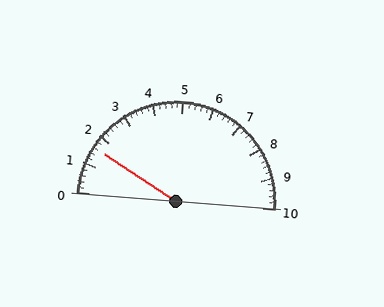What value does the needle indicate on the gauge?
The needle indicates approximately 1.6.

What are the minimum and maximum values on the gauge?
The gauge ranges from 0 to 10.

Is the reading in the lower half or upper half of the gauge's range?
The reading is in the lower half of the range (0 to 10).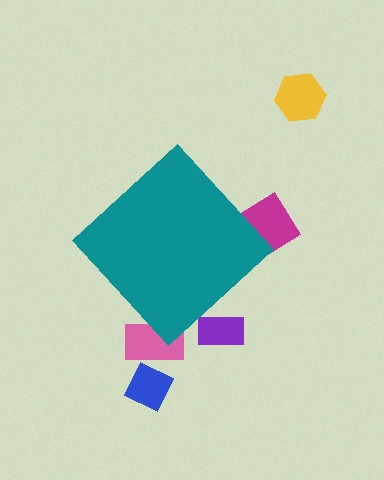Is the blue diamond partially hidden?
No, the blue diamond is fully visible.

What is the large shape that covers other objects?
A teal diamond.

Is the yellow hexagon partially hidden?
No, the yellow hexagon is fully visible.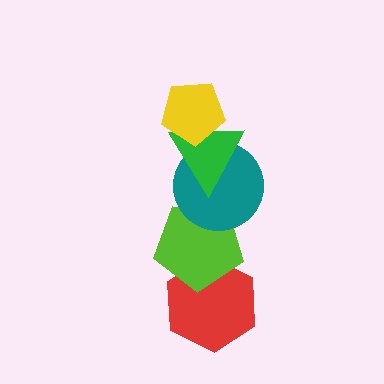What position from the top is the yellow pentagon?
The yellow pentagon is 1st from the top.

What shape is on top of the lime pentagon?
The teal circle is on top of the lime pentagon.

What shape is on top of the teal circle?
The green triangle is on top of the teal circle.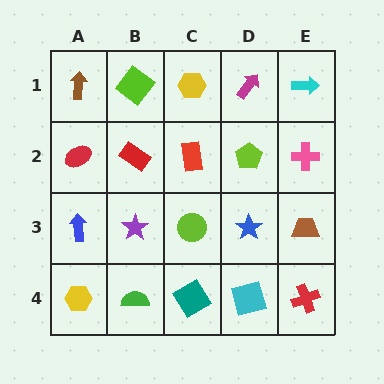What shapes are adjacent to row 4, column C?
A lime circle (row 3, column C), a green semicircle (row 4, column B), a cyan square (row 4, column D).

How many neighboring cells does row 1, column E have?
2.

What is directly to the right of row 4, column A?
A green semicircle.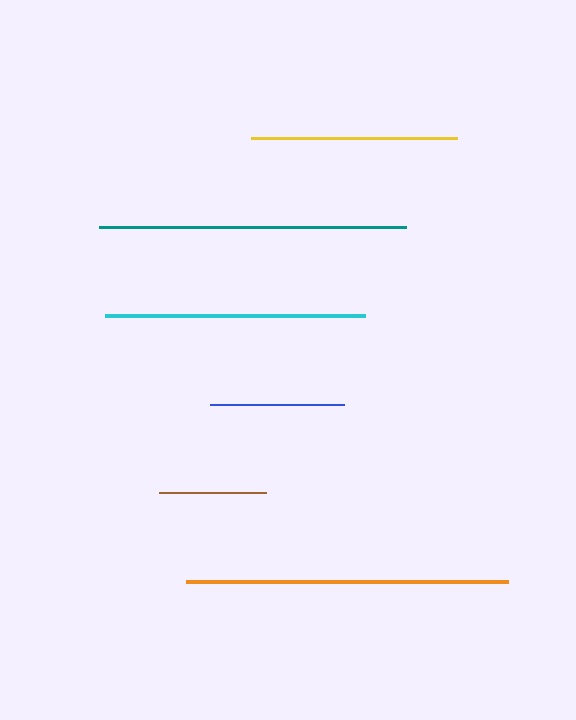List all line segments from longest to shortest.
From longest to shortest: orange, teal, cyan, yellow, blue, brown.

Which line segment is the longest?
The orange line is the longest at approximately 323 pixels.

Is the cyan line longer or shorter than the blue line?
The cyan line is longer than the blue line.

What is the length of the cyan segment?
The cyan segment is approximately 261 pixels long.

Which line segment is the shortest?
The brown line is the shortest at approximately 106 pixels.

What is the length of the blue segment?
The blue segment is approximately 134 pixels long.